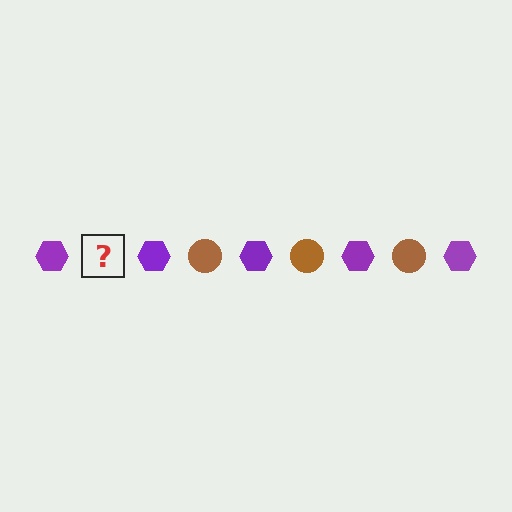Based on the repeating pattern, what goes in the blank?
The blank should be a brown circle.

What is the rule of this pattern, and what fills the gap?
The rule is that the pattern alternates between purple hexagon and brown circle. The gap should be filled with a brown circle.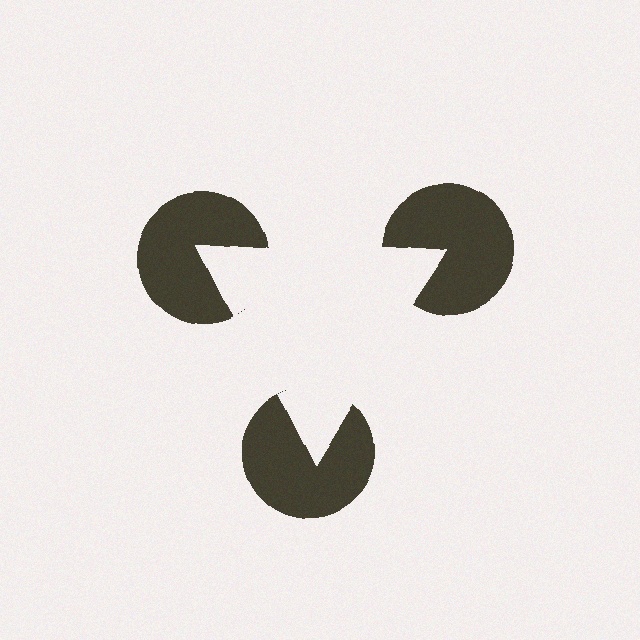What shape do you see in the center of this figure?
An illusory triangle — its edges are inferred from the aligned wedge cuts in the pac-man discs, not physically drawn.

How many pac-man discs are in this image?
There are 3 — one at each vertex of the illusory triangle.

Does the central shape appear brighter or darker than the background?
It typically appears slightly brighter than the background, even though no actual brightness change is drawn.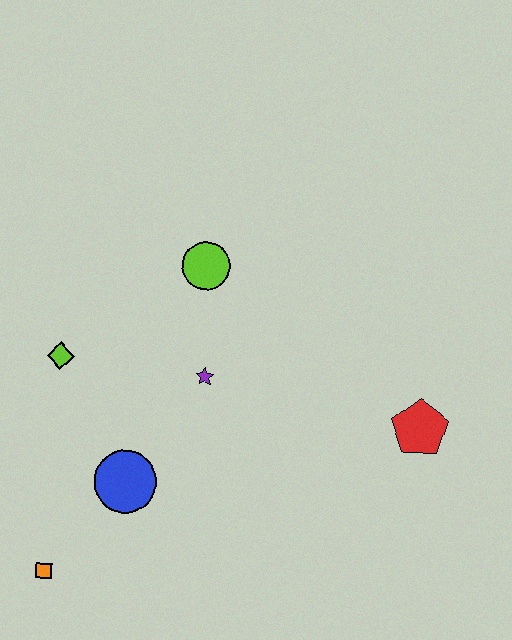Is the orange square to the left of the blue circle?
Yes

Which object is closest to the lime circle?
The purple star is closest to the lime circle.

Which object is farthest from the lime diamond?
The red pentagon is farthest from the lime diamond.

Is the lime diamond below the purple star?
No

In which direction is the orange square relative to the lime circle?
The orange square is below the lime circle.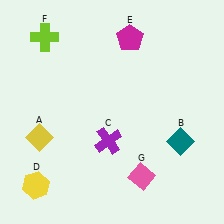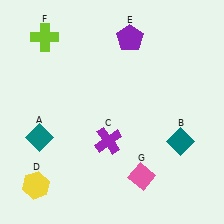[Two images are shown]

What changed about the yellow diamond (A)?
In Image 1, A is yellow. In Image 2, it changed to teal.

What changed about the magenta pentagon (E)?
In Image 1, E is magenta. In Image 2, it changed to purple.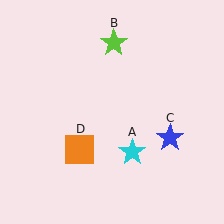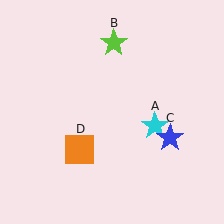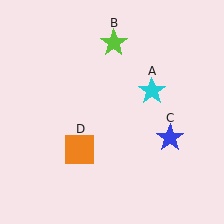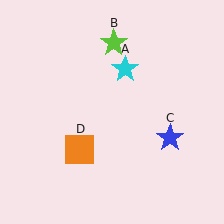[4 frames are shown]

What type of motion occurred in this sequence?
The cyan star (object A) rotated counterclockwise around the center of the scene.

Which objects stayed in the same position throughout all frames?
Lime star (object B) and blue star (object C) and orange square (object D) remained stationary.